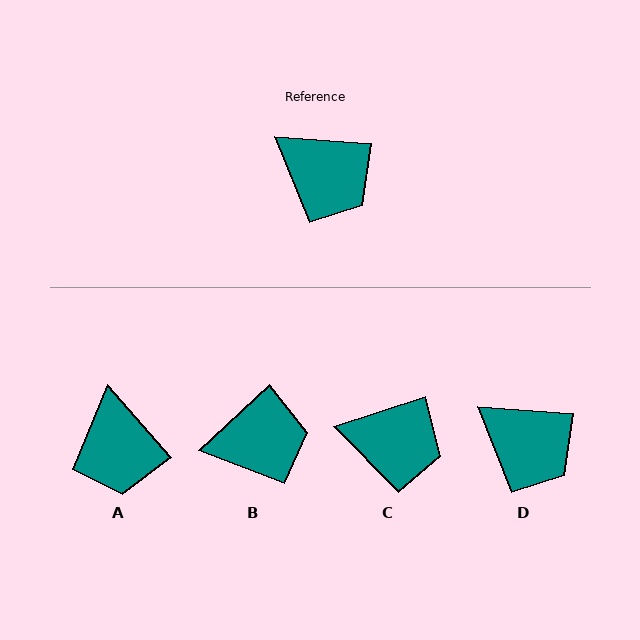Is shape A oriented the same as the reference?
No, it is off by about 45 degrees.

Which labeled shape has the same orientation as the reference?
D.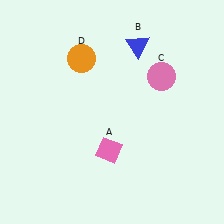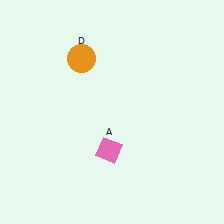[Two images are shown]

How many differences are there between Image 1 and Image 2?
There are 2 differences between the two images.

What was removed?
The blue triangle (B), the pink circle (C) were removed in Image 2.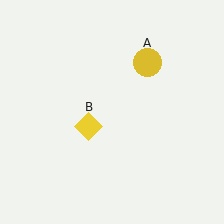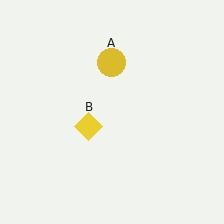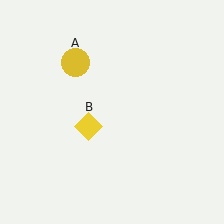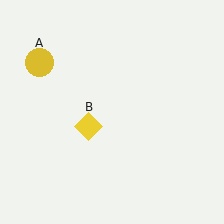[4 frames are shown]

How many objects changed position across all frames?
1 object changed position: yellow circle (object A).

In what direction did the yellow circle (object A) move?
The yellow circle (object A) moved left.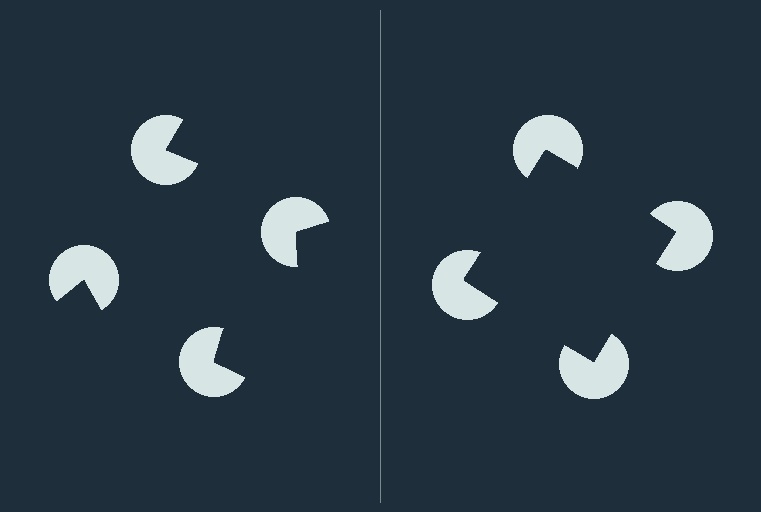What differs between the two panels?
The pac-man discs are positioned identically on both sides; only the wedge orientations differ. On the right they align to a square; on the left they are misaligned.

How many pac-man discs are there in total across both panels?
8 — 4 on each side.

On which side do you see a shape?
An illusory square appears on the right side. On the left side the wedge cuts are rotated, so no coherent shape forms.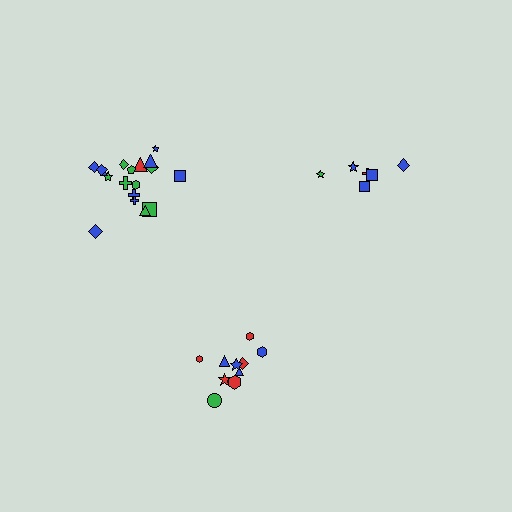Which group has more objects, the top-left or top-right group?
The top-left group.